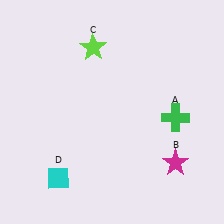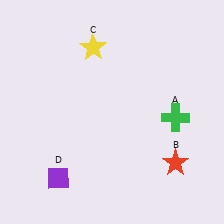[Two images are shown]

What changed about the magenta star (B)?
In Image 1, B is magenta. In Image 2, it changed to red.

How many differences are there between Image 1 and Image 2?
There are 3 differences between the two images.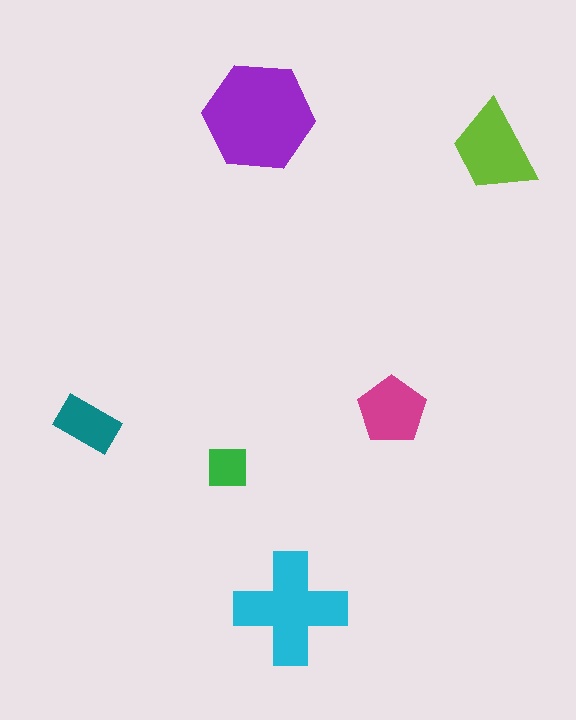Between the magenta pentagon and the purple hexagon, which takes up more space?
The purple hexagon.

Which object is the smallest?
The green square.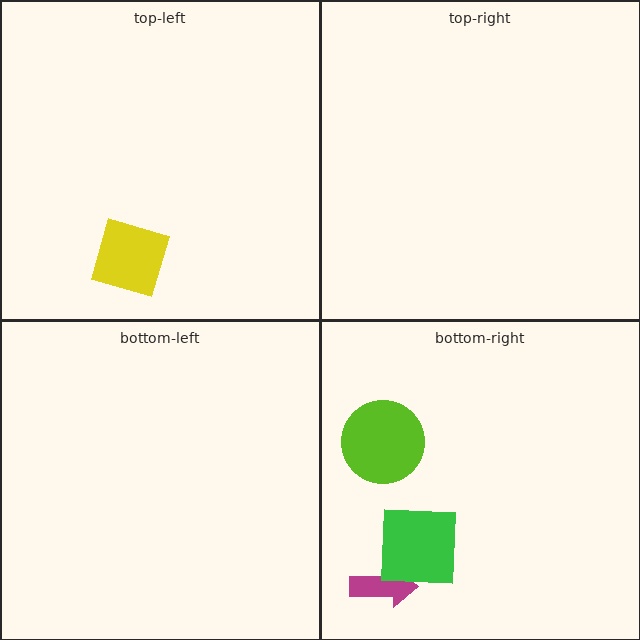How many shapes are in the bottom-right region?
3.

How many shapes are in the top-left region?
1.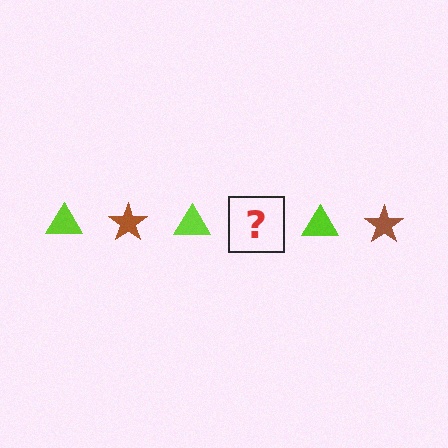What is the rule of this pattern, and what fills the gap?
The rule is that the pattern alternates between lime triangle and brown star. The gap should be filled with a brown star.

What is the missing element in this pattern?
The missing element is a brown star.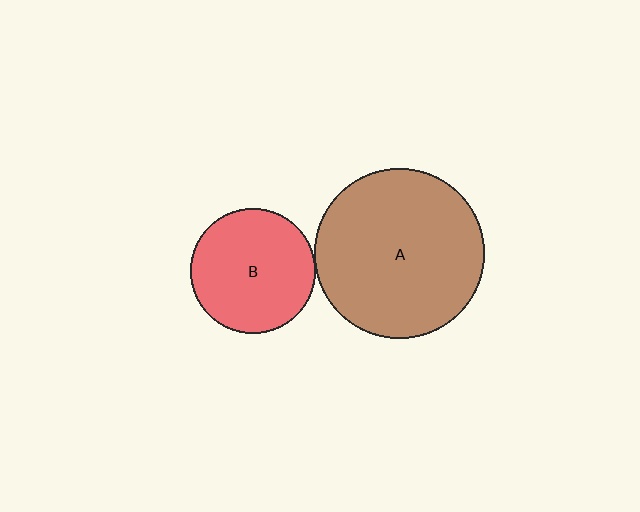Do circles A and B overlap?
Yes.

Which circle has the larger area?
Circle A (brown).